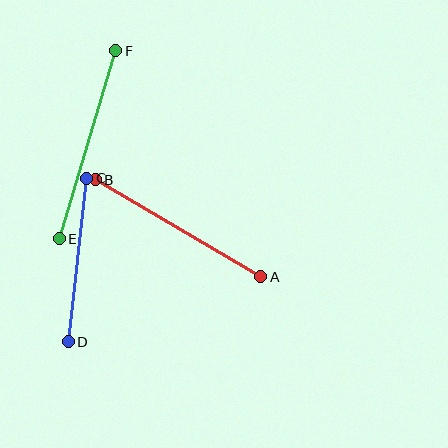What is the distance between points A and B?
The distance is approximately 192 pixels.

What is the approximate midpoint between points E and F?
The midpoint is at approximately (88, 145) pixels.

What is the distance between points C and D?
The distance is approximately 165 pixels.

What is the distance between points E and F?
The distance is approximately 196 pixels.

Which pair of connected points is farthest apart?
Points E and F are farthest apart.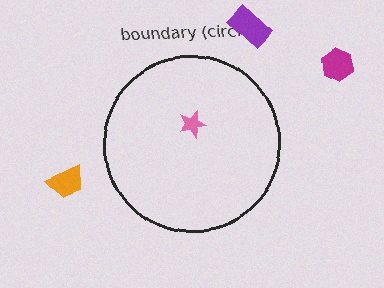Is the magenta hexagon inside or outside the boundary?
Outside.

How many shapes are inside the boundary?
1 inside, 3 outside.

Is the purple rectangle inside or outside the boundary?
Outside.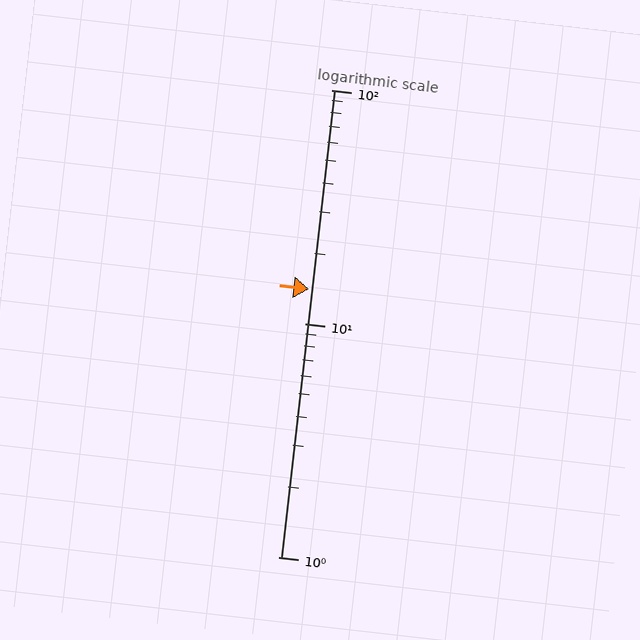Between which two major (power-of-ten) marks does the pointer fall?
The pointer is between 10 and 100.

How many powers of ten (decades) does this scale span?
The scale spans 2 decades, from 1 to 100.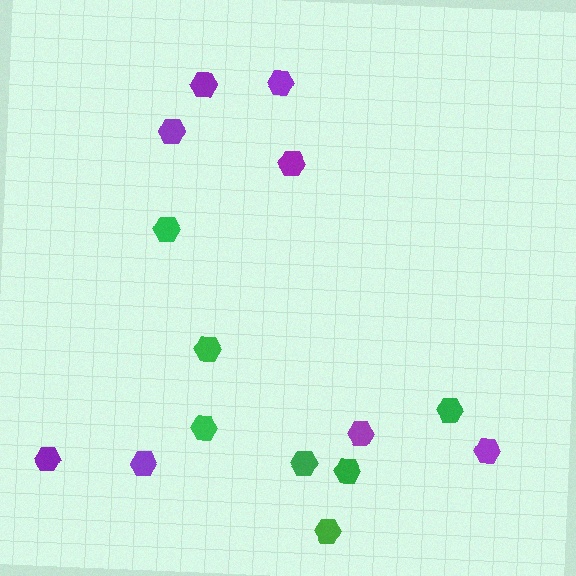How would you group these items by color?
There are 2 groups: one group of green hexagons (7) and one group of purple hexagons (8).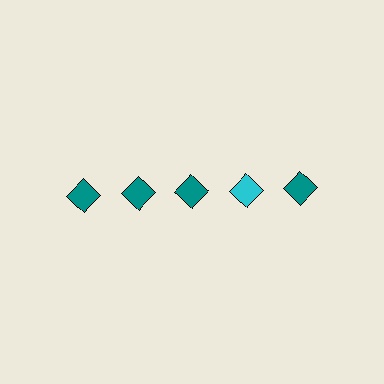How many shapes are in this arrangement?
There are 5 shapes arranged in a grid pattern.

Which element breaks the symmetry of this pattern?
The cyan diamond in the top row, second from right column breaks the symmetry. All other shapes are teal diamonds.